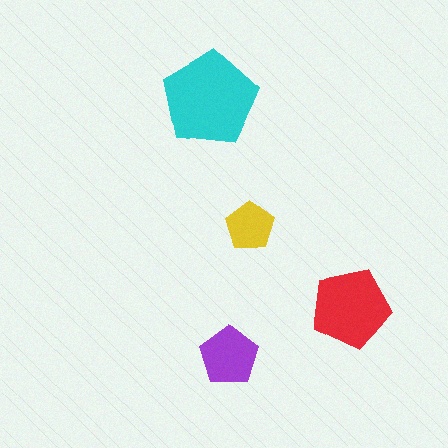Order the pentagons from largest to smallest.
the cyan one, the red one, the purple one, the yellow one.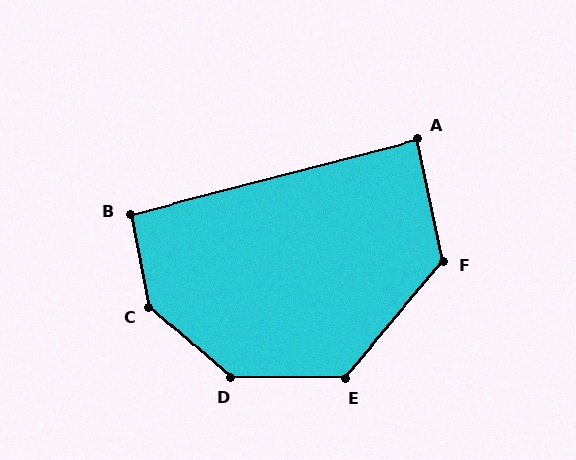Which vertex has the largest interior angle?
C, at approximately 143 degrees.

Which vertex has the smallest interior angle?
A, at approximately 87 degrees.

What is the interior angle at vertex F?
Approximately 128 degrees (obtuse).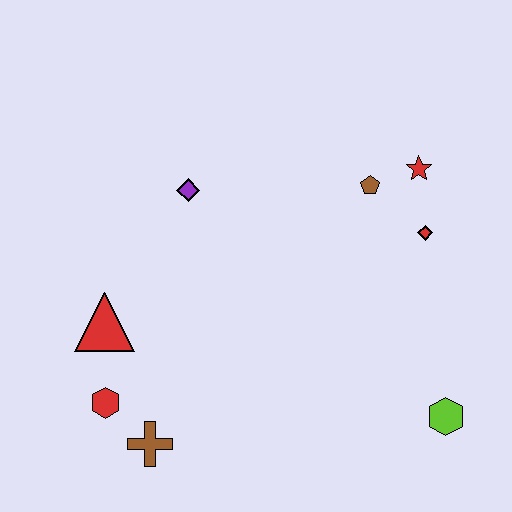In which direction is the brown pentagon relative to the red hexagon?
The brown pentagon is to the right of the red hexagon.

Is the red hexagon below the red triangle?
Yes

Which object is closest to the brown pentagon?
The red star is closest to the brown pentagon.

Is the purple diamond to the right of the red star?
No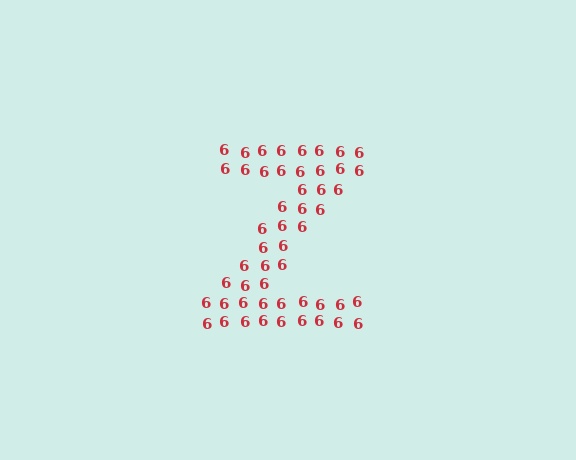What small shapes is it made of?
It is made of small digit 6's.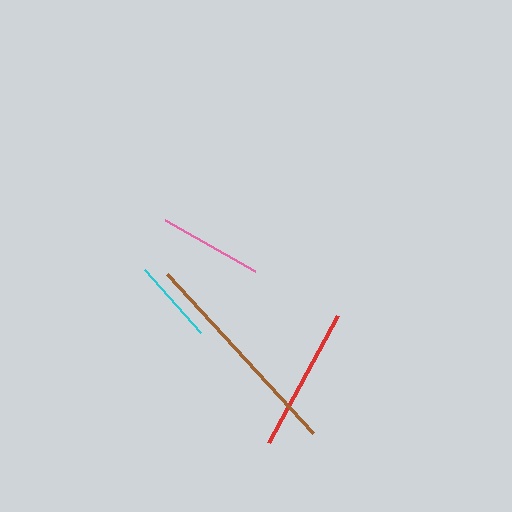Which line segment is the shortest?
The cyan line is the shortest at approximately 84 pixels.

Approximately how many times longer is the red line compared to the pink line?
The red line is approximately 1.4 times the length of the pink line.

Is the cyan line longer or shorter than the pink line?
The pink line is longer than the cyan line.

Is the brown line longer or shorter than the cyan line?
The brown line is longer than the cyan line.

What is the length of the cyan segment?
The cyan segment is approximately 84 pixels long.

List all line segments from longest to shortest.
From longest to shortest: brown, red, pink, cyan.